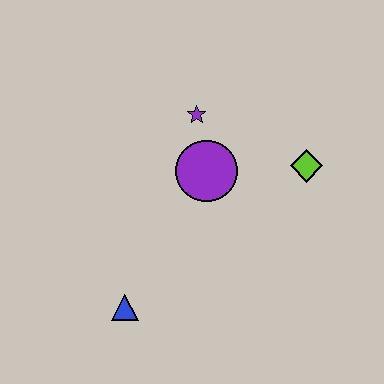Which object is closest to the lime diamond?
The purple circle is closest to the lime diamond.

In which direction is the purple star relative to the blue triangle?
The purple star is above the blue triangle.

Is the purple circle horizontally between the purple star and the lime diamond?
Yes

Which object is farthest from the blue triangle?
The lime diamond is farthest from the blue triangle.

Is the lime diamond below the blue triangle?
No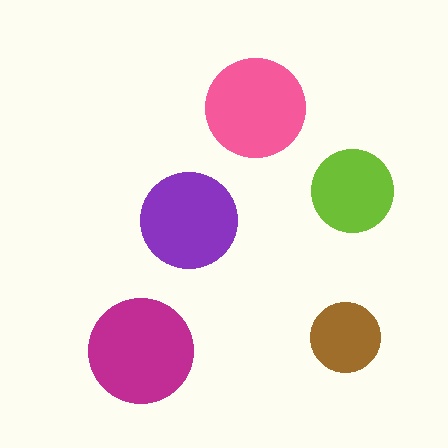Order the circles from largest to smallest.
the magenta one, the pink one, the purple one, the lime one, the brown one.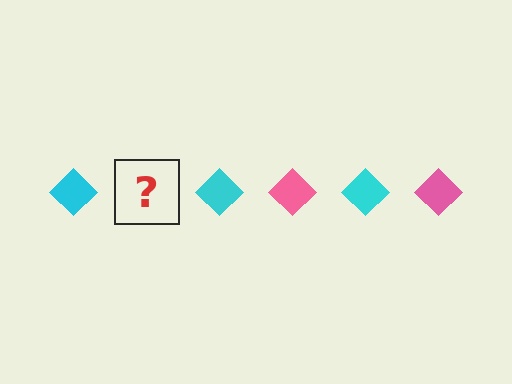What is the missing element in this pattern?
The missing element is a pink diamond.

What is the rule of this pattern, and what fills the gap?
The rule is that the pattern cycles through cyan, pink diamonds. The gap should be filled with a pink diamond.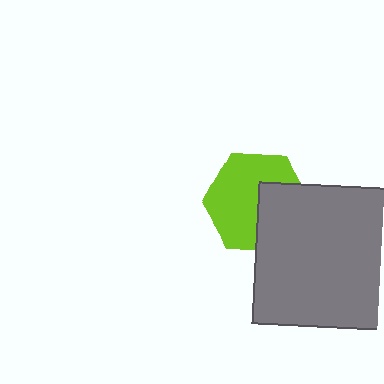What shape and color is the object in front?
The object in front is a gray square.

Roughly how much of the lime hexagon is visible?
About half of it is visible (roughly 62%).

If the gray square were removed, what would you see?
You would see the complete lime hexagon.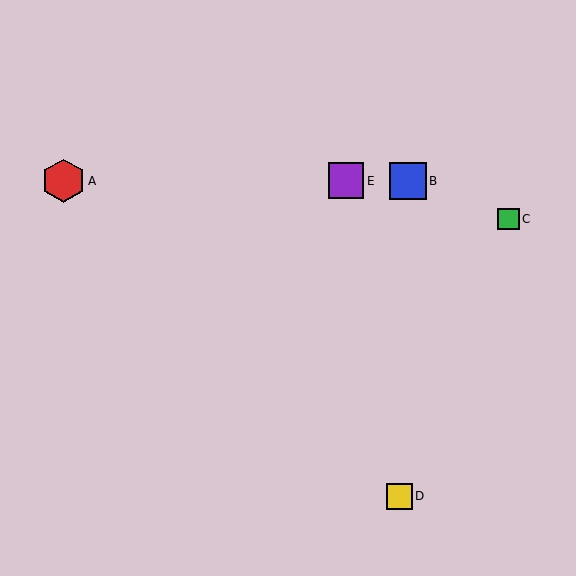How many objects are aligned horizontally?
3 objects (A, B, E) are aligned horizontally.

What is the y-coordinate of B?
Object B is at y≈181.